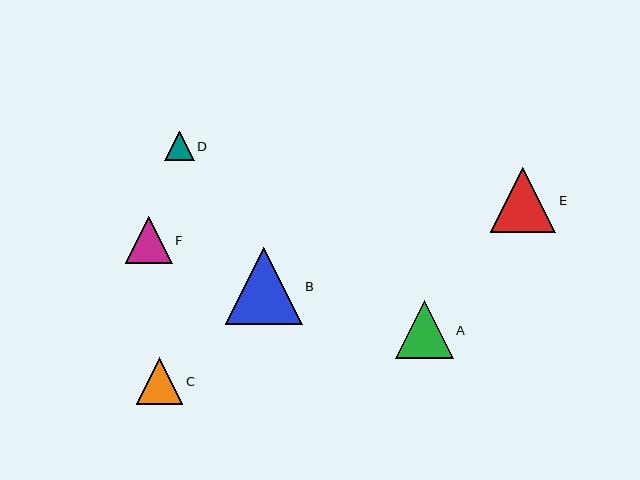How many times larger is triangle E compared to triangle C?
Triangle E is approximately 1.4 times the size of triangle C.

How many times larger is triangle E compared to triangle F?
Triangle E is approximately 1.4 times the size of triangle F.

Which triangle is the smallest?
Triangle D is the smallest with a size of approximately 30 pixels.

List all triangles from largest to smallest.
From largest to smallest: B, E, A, F, C, D.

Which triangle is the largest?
Triangle B is the largest with a size of approximately 77 pixels.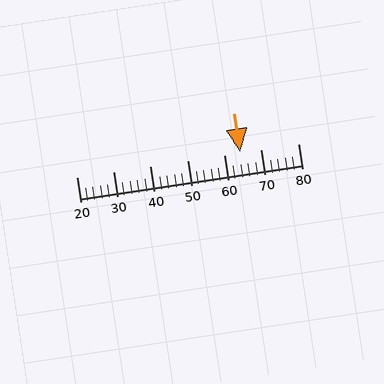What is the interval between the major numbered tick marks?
The major tick marks are spaced 10 units apart.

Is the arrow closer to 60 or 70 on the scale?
The arrow is closer to 60.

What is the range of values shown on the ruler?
The ruler shows values from 20 to 80.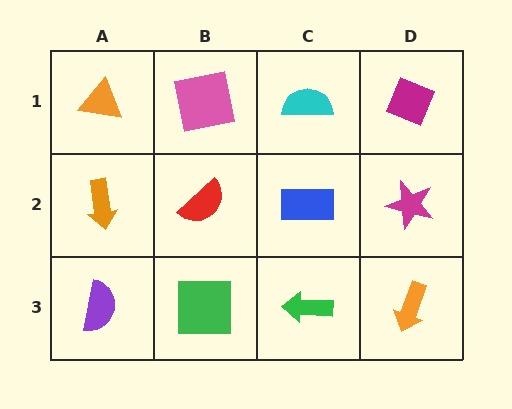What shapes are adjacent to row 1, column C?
A blue rectangle (row 2, column C), a pink square (row 1, column B), a magenta diamond (row 1, column D).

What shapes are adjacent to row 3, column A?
An orange arrow (row 2, column A), a green square (row 3, column B).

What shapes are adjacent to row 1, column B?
A red semicircle (row 2, column B), an orange triangle (row 1, column A), a cyan semicircle (row 1, column C).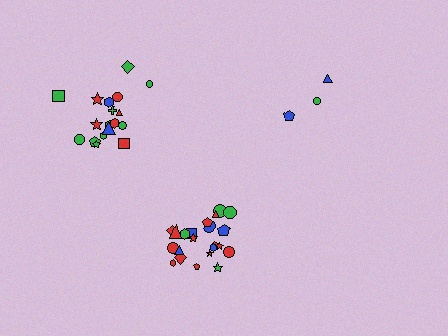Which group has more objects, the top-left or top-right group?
The top-left group.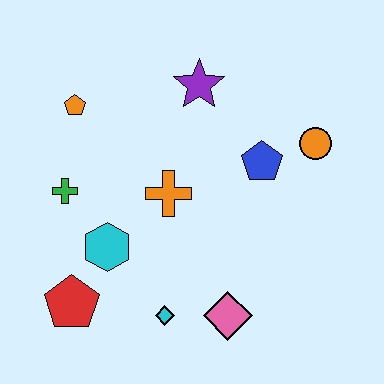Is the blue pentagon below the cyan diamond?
No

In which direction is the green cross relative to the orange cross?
The green cross is to the left of the orange cross.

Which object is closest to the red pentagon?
The cyan hexagon is closest to the red pentagon.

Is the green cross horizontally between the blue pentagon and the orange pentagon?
No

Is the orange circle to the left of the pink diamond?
No